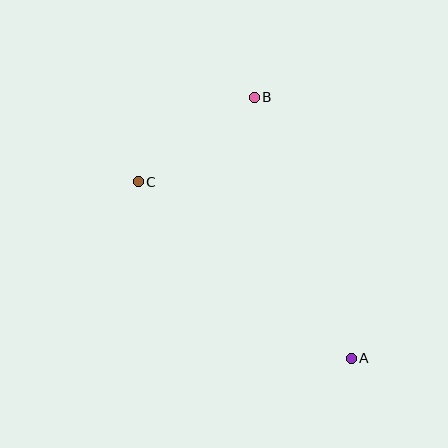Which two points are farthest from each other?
Points A and B are farthest from each other.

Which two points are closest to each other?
Points B and C are closest to each other.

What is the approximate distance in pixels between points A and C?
The distance between A and C is approximately 277 pixels.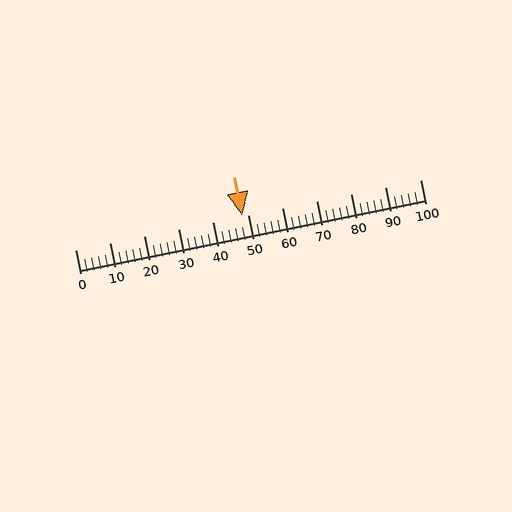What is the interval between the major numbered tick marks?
The major tick marks are spaced 10 units apart.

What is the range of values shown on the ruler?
The ruler shows values from 0 to 100.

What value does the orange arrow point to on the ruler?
The orange arrow points to approximately 48.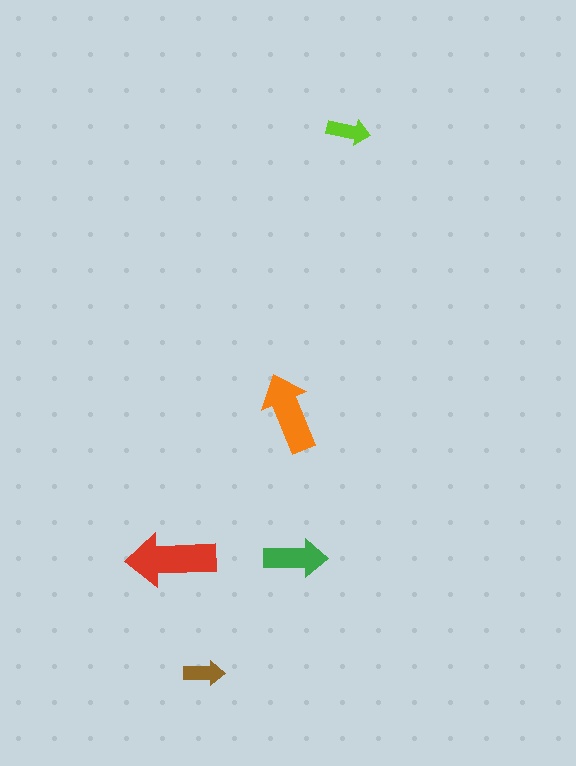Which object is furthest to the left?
The red arrow is leftmost.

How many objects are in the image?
There are 5 objects in the image.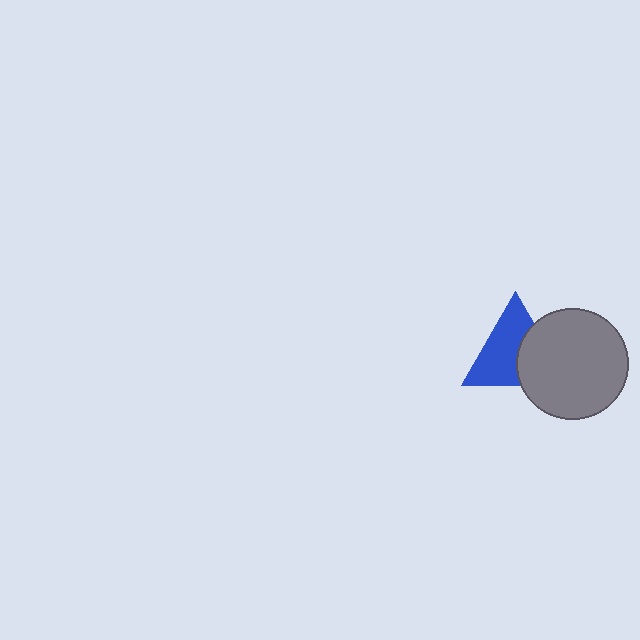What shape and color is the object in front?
The object in front is a gray circle.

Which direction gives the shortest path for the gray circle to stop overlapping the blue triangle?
Moving right gives the shortest separation.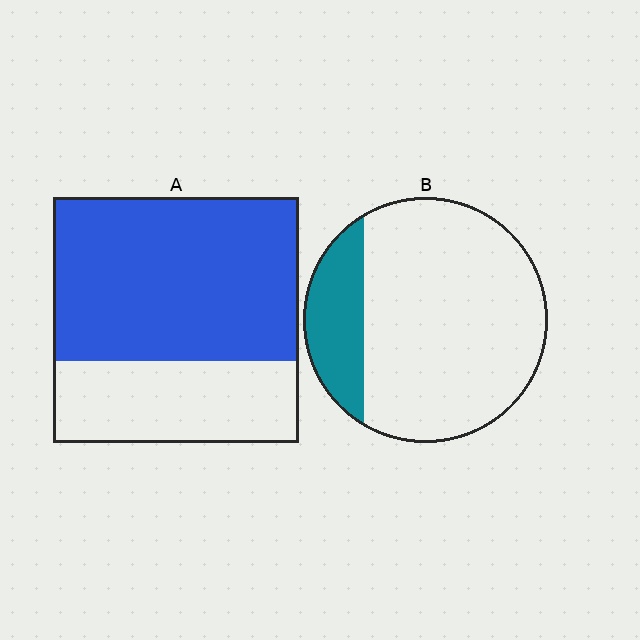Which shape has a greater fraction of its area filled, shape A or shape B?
Shape A.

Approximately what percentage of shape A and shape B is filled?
A is approximately 65% and B is approximately 20%.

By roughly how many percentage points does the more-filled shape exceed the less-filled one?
By roughly 45 percentage points (A over B).